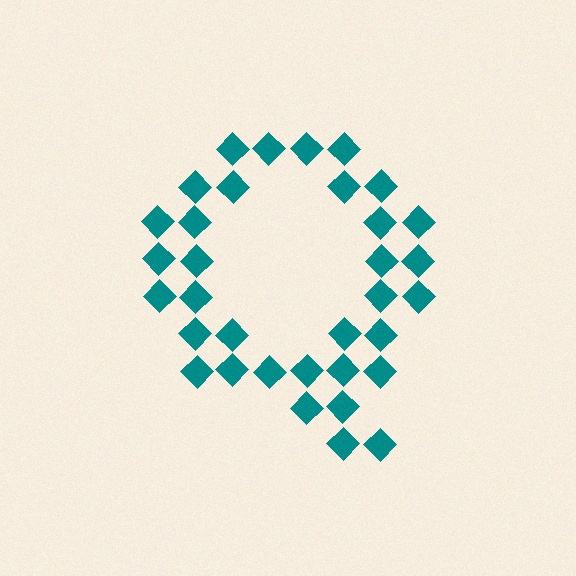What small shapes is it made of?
It is made of small diamonds.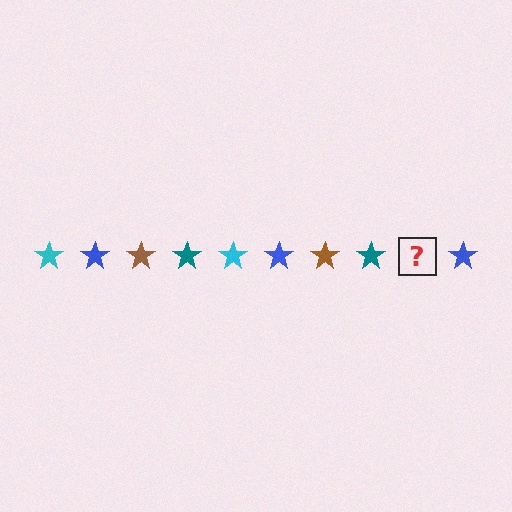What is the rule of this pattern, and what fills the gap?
The rule is that the pattern cycles through cyan, blue, brown, teal stars. The gap should be filled with a cyan star.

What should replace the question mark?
The question mark should be replaced with a cyan star.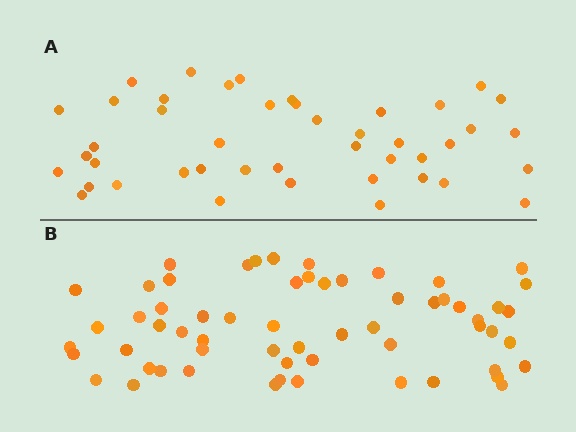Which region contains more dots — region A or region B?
Region B (the bottom region) has more dots.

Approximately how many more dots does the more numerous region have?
Region B has approximately 15 more dots than region A.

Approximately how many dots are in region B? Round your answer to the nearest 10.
About 60 dots.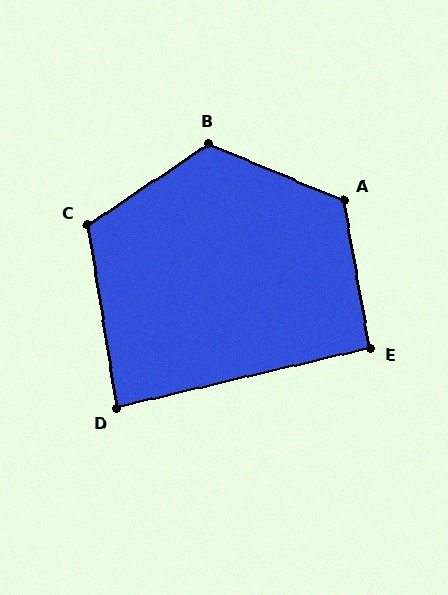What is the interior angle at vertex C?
Approximately 115 degrees (obtuse).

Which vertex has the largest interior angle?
B, at approximately 123 degrees.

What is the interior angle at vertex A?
Approximately 123 degrees (obtuse).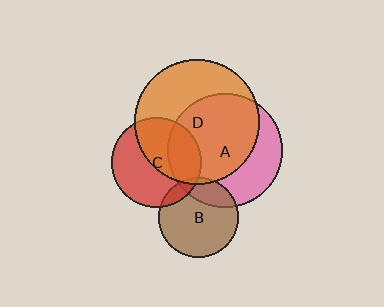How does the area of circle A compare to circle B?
Approximately 2.1 times.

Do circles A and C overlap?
Yes.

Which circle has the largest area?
Circle D (orange).